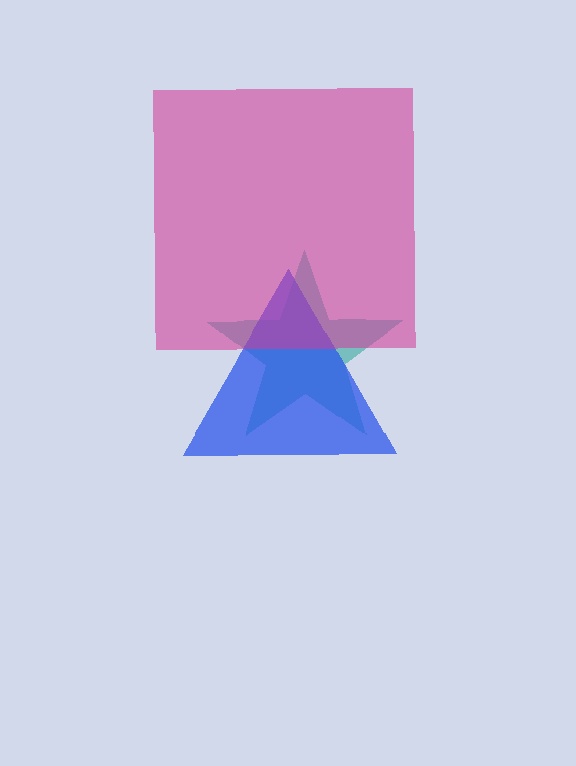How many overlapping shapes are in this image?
There are 3 overlapping shapes in the image.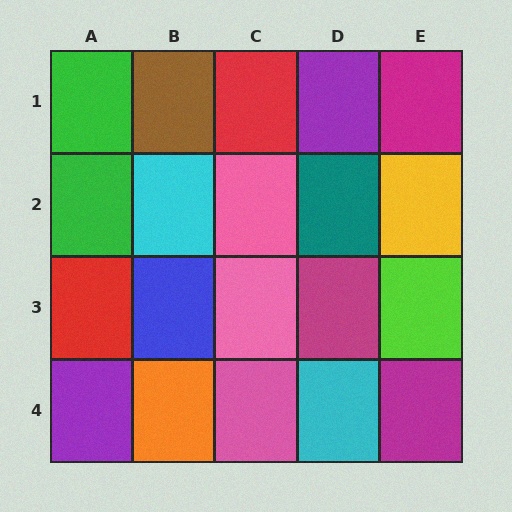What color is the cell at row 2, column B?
Cyan.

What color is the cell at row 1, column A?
Green.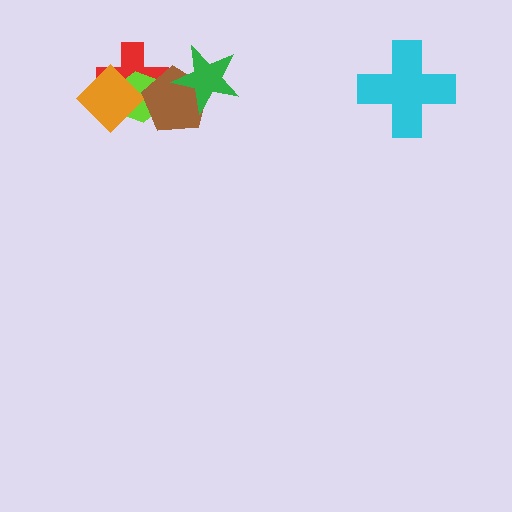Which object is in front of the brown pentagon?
The green star is in front of the brown pentagon.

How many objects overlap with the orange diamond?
2 objects overlap with the orange diamond.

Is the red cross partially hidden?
Yes, it is partially covered by another shape.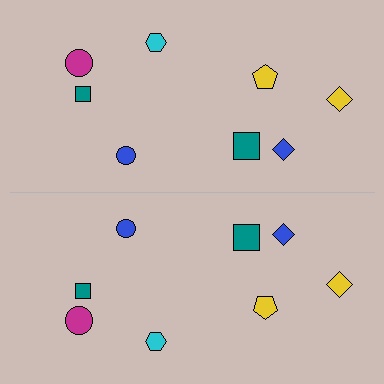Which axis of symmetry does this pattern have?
The pattern has a horizontal axis of symmetry running through the center of the image.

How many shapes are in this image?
There are 16 shapes in this image.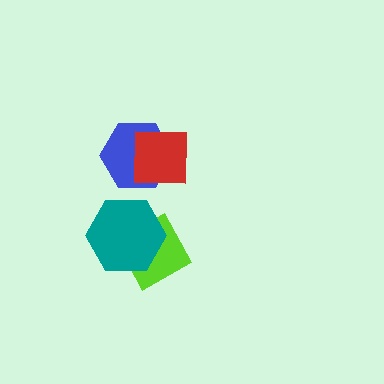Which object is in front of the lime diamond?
The teal hexagon is in front of the lime diamond.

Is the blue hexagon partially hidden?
Yes, it is partially covered by another shape.